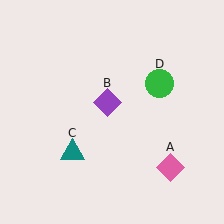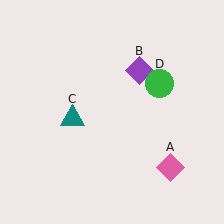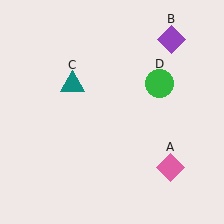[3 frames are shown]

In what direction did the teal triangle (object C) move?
The teal triangle (object C) moved up.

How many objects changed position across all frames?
2 objects changed position: purple diamond (object B), teal triangle (object C).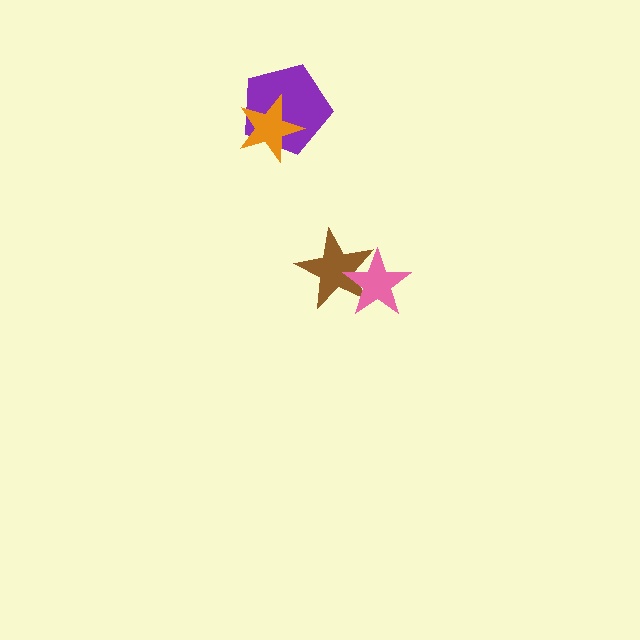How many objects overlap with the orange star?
1 object overlaps with the orange star.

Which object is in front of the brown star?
The pink star is in front of the brown star.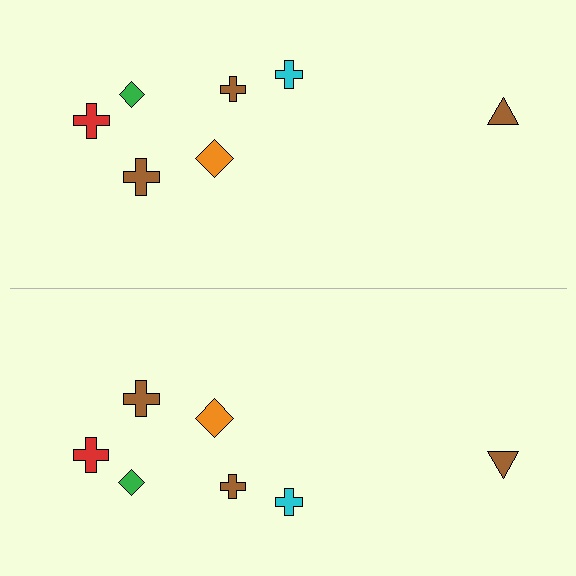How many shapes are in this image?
There are 14 shapes in this image.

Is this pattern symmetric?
Yes, this pattern has bilateral (reflection) symmetry.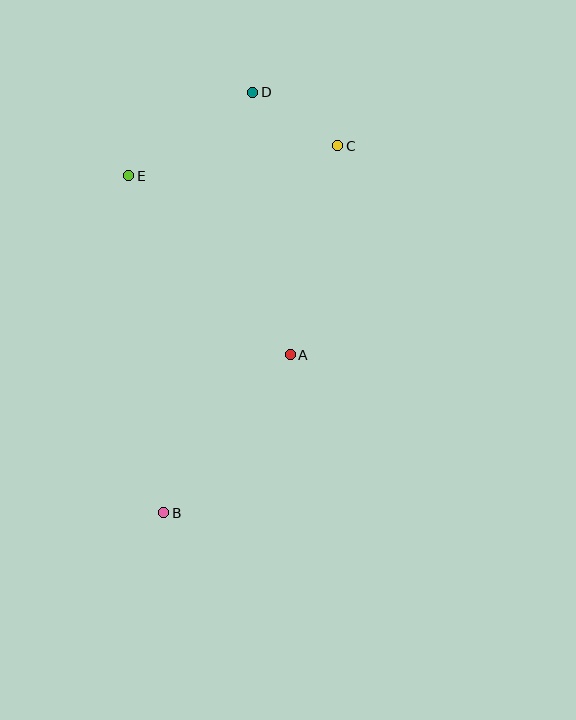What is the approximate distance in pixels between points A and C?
The distance between A and C is approximately 214 pixels.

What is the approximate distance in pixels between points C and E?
The distance between C and E is approximately 211 pixels.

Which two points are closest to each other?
Points C and D are closest to each other.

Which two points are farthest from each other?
Points B and D are farthest from each other.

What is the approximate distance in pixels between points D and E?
The distance between D and E is approximately 150 pixels.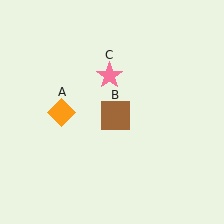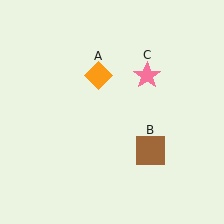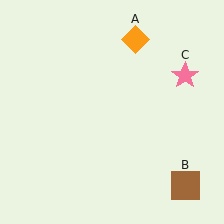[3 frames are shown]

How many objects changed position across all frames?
3 objects changed position: orange diamond (object A), brown square (object B), pink star (object C).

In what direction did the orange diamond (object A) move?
The orange diamond (object A) moved up and to the right.